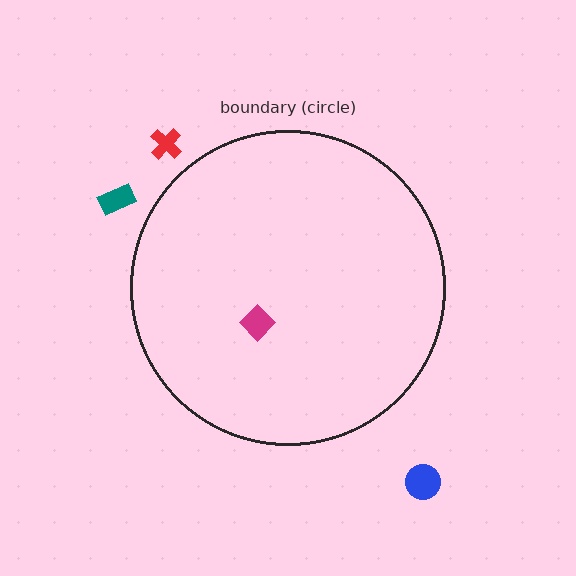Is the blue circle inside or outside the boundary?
Outside.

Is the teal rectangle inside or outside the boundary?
Outside.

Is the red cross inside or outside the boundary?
Outside.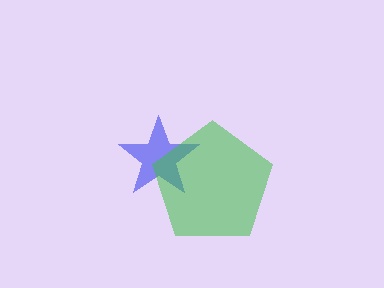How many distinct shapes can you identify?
There are 2 distinct shapes: a blue star, a green pentagon.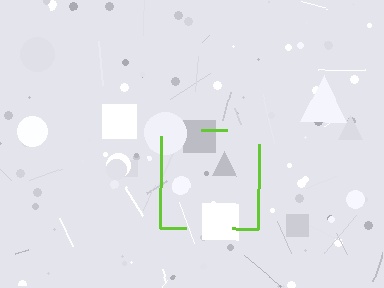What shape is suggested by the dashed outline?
The dashed outline suggests a square.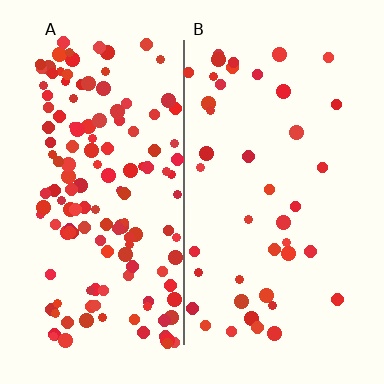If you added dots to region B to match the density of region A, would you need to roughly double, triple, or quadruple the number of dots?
Approximately triple.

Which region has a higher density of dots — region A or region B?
A (the left).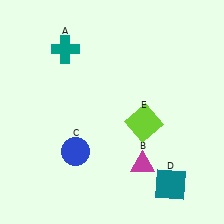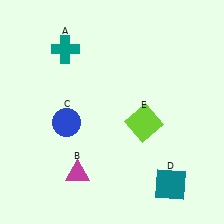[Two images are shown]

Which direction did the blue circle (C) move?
The blue circle (C) moved up.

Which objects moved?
The objects that moved are: the magenta triangle (B), the blue circle (C).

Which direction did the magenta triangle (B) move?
The magenta triangle (B) moved left.